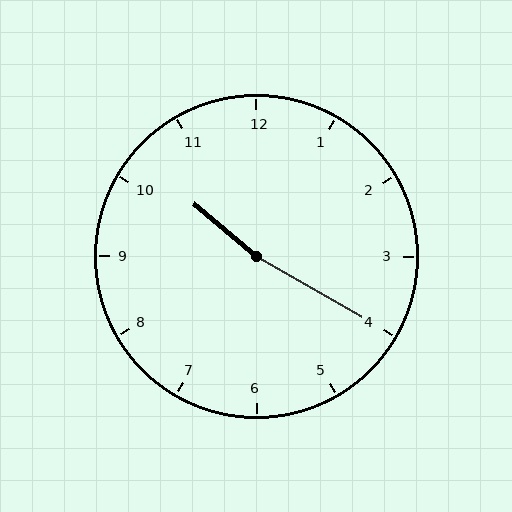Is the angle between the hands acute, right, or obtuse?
It is obtuse.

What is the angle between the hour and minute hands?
Approximately 170 degrees.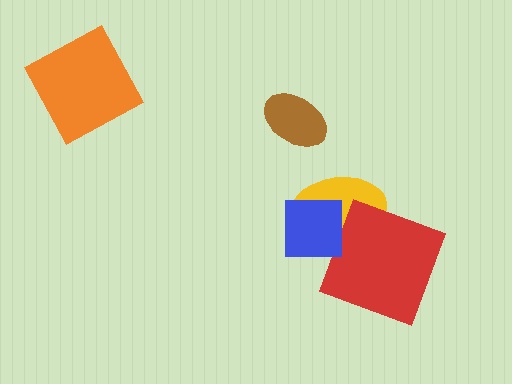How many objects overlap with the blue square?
1 object overlaps with the blue square.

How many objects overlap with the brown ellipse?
0 objects overlap with the brown ellipse.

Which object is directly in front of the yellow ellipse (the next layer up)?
The red square is directly in front of the yellow ellipse.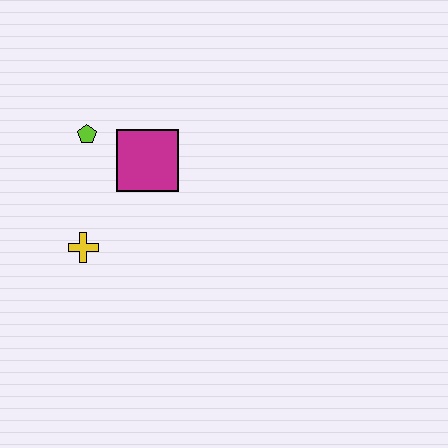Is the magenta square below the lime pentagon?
Yes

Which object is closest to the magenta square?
The lime pentagon is closest to the magenta square.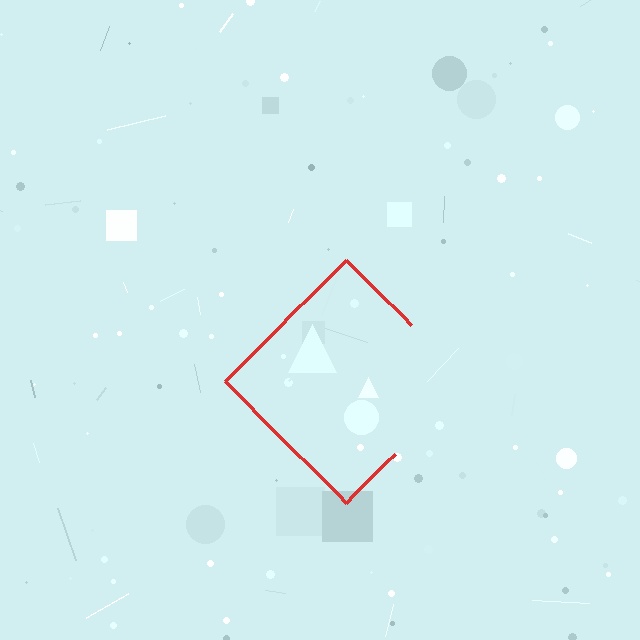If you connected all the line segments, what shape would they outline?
They would outline a diamond.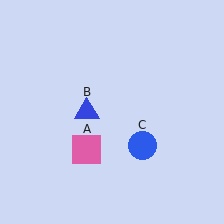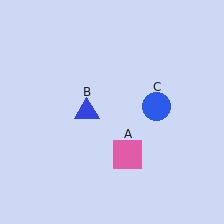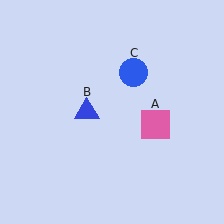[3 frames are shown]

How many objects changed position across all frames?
2 objects changed position: pink square (object A), blue circle (object C).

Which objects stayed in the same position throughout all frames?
Blue triangle (object B) remained stationary.